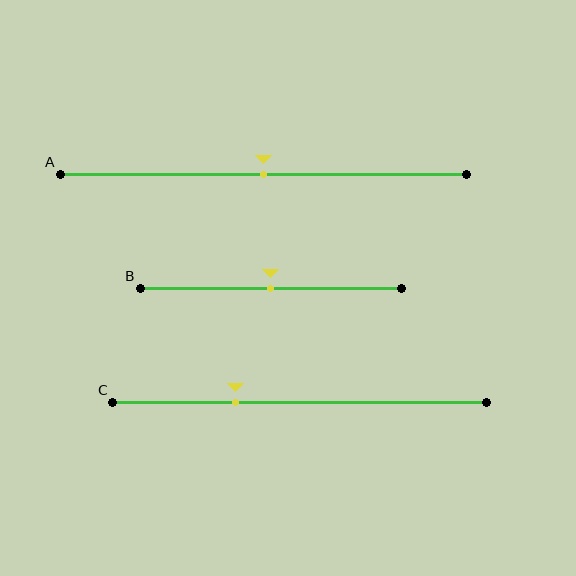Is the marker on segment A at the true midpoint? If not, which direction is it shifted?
Yes, the marker on segment A is at the true midpoint.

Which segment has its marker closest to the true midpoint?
Segment A has its marker closest to the true midpoint.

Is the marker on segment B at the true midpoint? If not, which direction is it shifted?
Yes, the marker on segment B is at the true midpoint.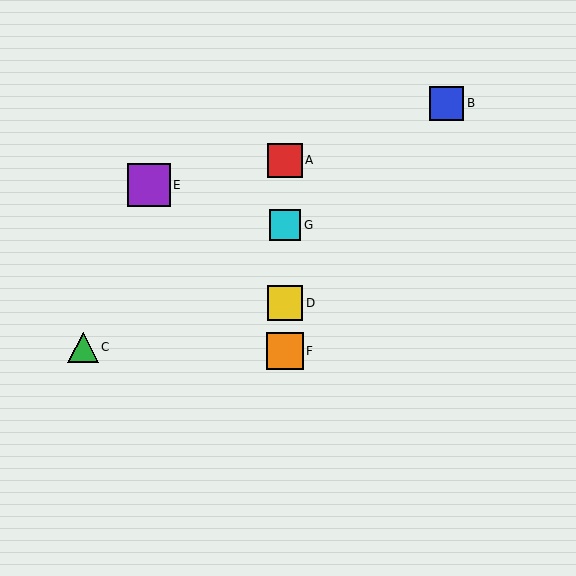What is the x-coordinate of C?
Object C is at x≈83.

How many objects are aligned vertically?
4 objects (A, D, F, G) are aligned vertically.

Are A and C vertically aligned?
No, A is at x≈285 and C is at x≈83.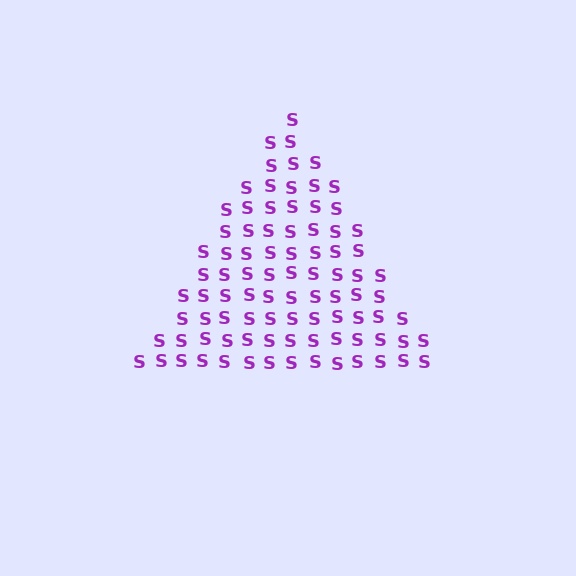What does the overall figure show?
The overall figure shows a triangle.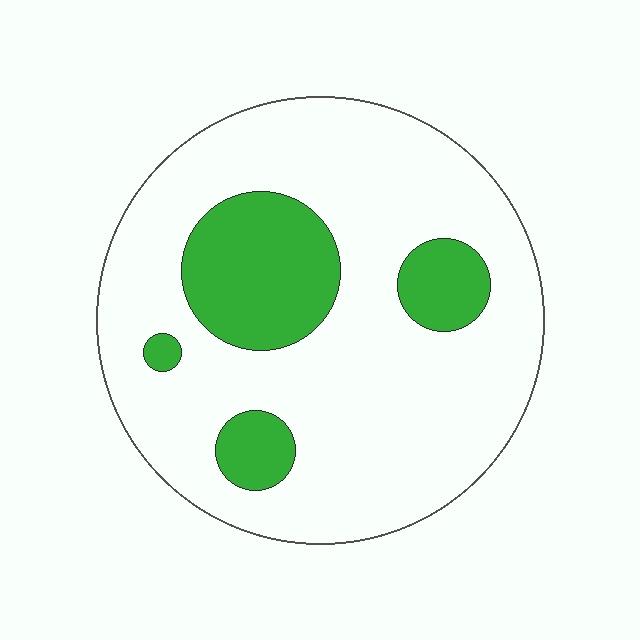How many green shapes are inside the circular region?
4.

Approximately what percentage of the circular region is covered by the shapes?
Approximately 20%.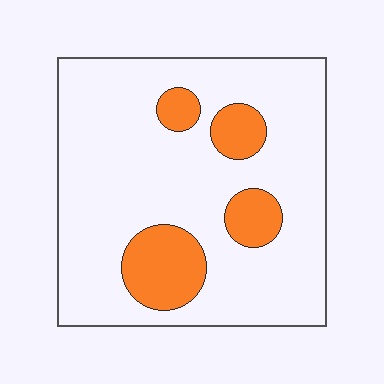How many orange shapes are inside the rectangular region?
4.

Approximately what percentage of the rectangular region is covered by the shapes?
Approximately 20%.